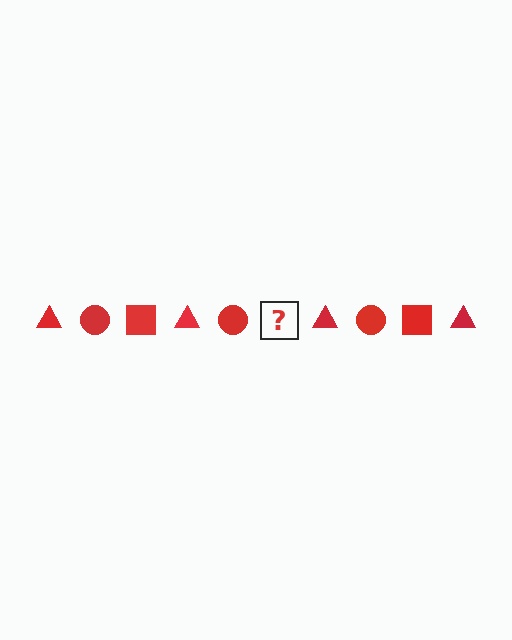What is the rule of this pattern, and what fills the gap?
The rule is that the pattern cycles through triangle, circle, square shapes in red. The gap should be filled with a red square.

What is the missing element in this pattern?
The missing element is a red square.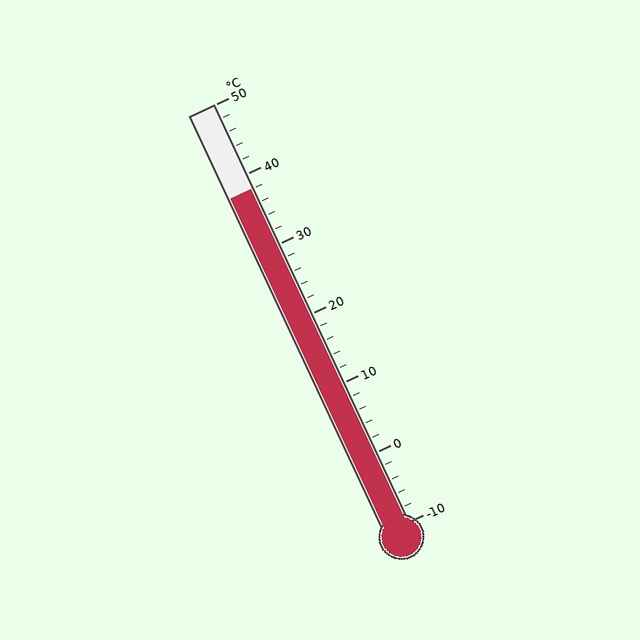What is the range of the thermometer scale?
The thermometer scale ranges from -10°C to 50°C.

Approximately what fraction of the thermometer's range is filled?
The thermometer is filled to approximately 80% of its range.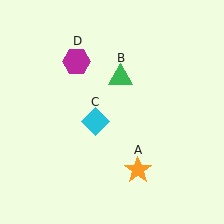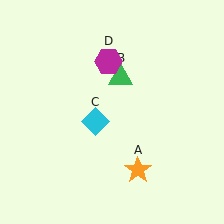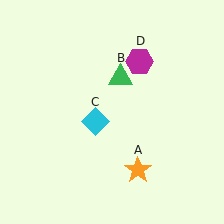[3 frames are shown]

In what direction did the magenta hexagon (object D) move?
The magenta hexagon (object D) moved right.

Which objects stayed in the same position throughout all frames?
Orange star (object A) and green triangle (object B) and cyan diamond (object C) remained stationary.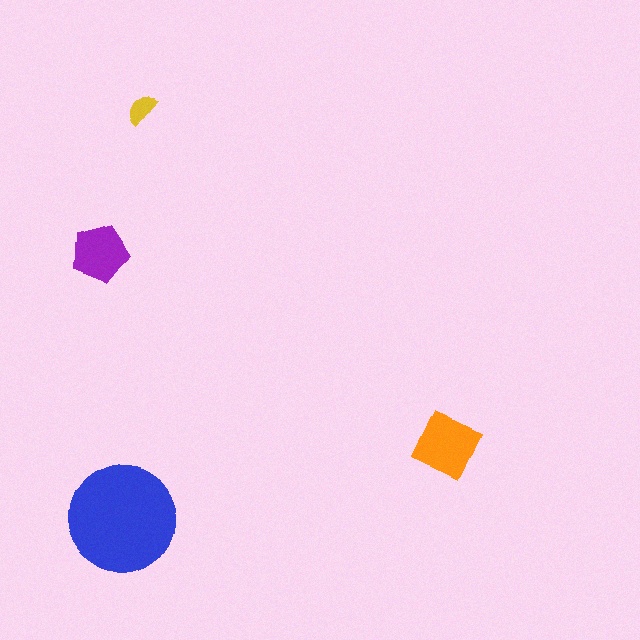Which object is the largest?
The blue circle.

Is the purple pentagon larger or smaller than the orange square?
Smaller.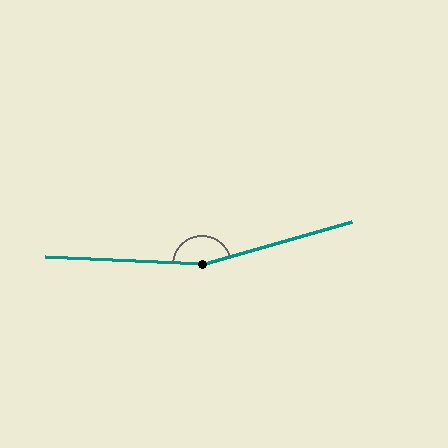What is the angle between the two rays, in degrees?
Approximately 161 degrees.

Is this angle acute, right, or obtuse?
It is obtuse.